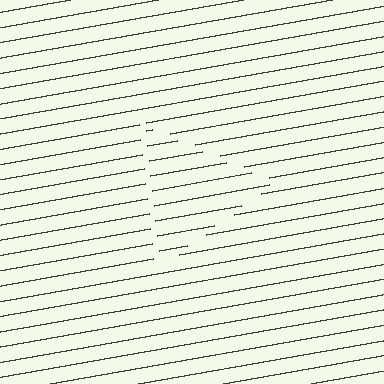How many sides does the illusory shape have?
3 sides — the line-ends trace a triangle.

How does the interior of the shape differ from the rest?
The interior of the shape contains the same grating, shifted by half a period — the contour is defined by the phase discontinuity where line-ends from the inner and outer gratings abut.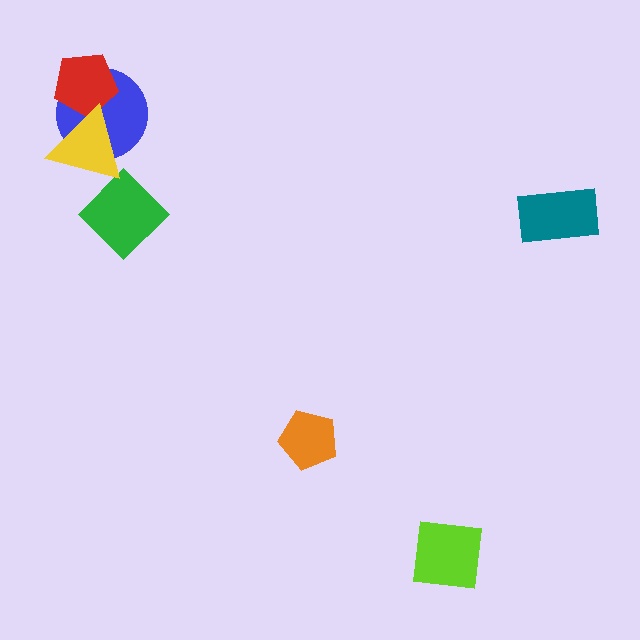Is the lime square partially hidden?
No, no other shape covers it.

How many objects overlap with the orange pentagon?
0 objects overlap with the orange pentagon.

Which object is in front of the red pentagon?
The yellow triangle is in front of the red pentagon.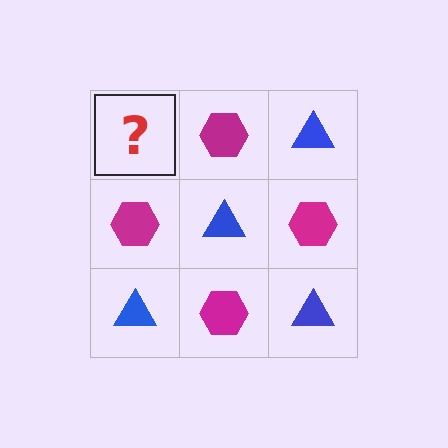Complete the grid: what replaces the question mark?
The question mark should be replaced with a blue triangle.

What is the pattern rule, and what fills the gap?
The rule is that it alternates blue triangle and magenta hexagon in a checkerboard pattern. The gap should be filled with a blue triangle.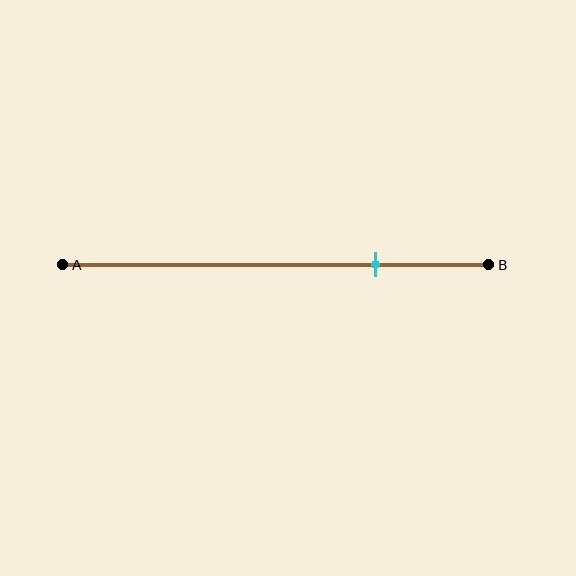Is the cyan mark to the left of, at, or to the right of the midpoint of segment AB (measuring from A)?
The cyan mark is to the right of the midpoint of segment AB.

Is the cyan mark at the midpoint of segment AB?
No, the mark is at about 75% from A, not at the 50% midpoint.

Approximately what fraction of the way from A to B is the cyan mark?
The cyan mark is approximately 75% of the way from A to B.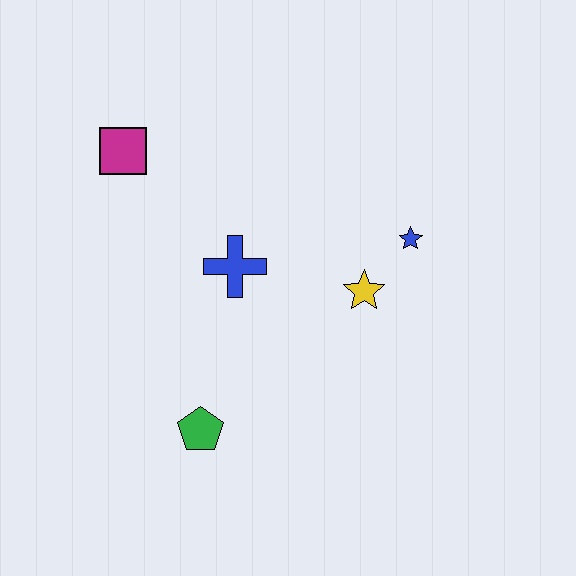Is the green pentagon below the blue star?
Yes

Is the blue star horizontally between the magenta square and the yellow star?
No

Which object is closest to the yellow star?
The blue star is closest to the yellow star.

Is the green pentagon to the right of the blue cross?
No